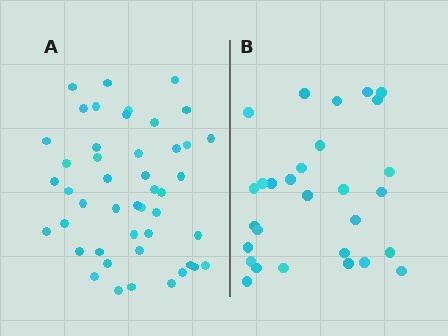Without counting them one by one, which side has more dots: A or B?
Region A (the left region) has more dots.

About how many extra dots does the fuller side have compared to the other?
Region A has approximately 15 more dots than region B.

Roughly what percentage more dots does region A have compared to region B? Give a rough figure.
About 60% more.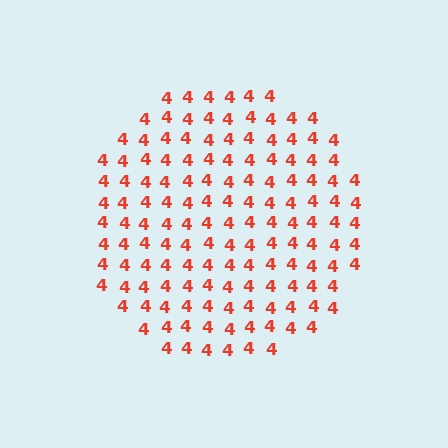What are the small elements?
The small elements are digit 4's.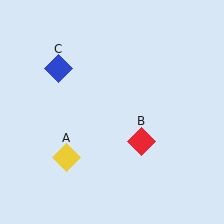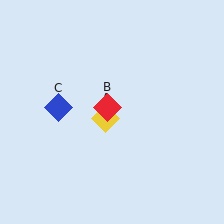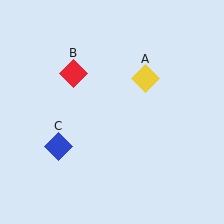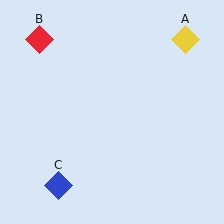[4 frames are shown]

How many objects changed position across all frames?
3 objects changed position: yellow diamond (object A), red diamond (object B), blue diamond (object C).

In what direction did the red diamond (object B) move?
The red diamond (object B) moved up and to the left.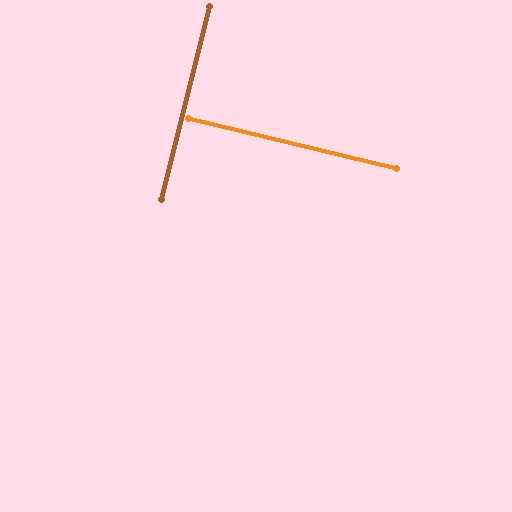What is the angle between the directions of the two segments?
Approximately 90 degrees.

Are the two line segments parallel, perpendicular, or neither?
Perpendicular — they meet at approximately 90°.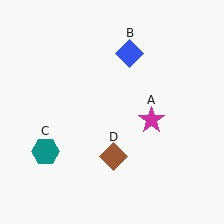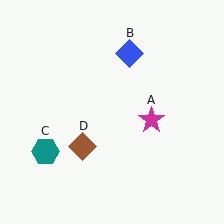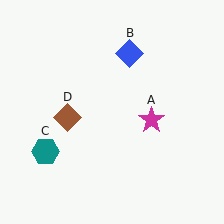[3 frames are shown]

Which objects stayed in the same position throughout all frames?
Magenta star (object A) and blue diamond (object B) and teal hexagon (object C) remained stationary.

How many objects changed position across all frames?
1 object changed position: brown diamond (object D).